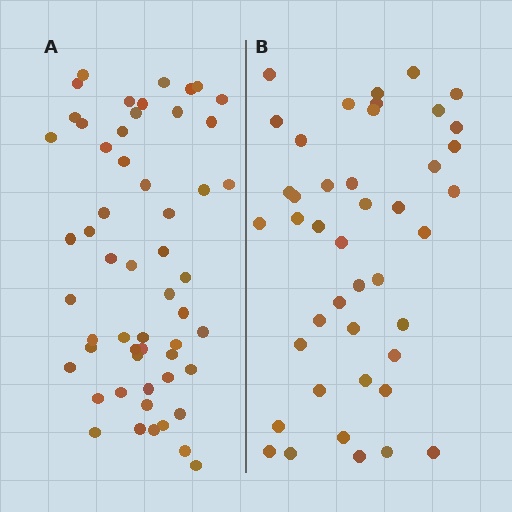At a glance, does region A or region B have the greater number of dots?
Region A (the left region) has more dots.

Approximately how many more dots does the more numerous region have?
Region A has roughly 12 or so more dots than region B.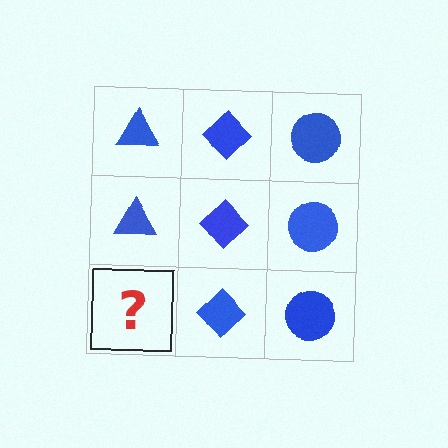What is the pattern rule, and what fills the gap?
The rule is that each column has a consistent shape. The gap should be filled with a blue triangle.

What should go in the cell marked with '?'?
The missing cell should contain a blue triangle.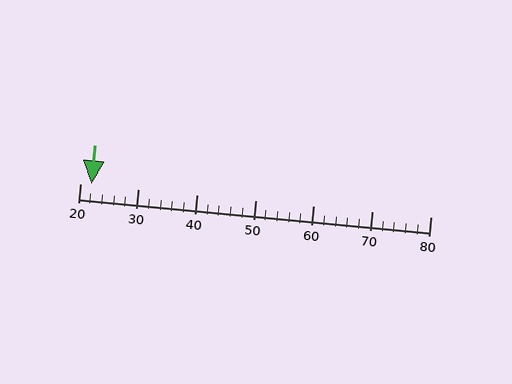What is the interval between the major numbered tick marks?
The major tick marks are spaced 10 units apart.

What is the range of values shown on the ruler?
The ruler shows values from 20 to 80.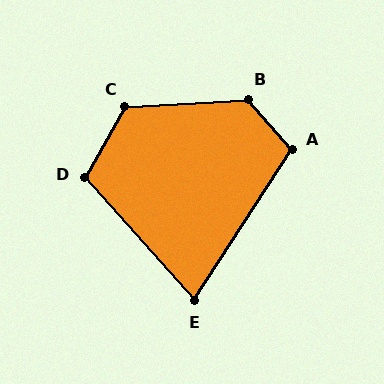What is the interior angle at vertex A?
Approximately 106 degrees (obtuse).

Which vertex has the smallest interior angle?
E, at approximately 75 degrees.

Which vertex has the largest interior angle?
B, at approximately 127 degrees.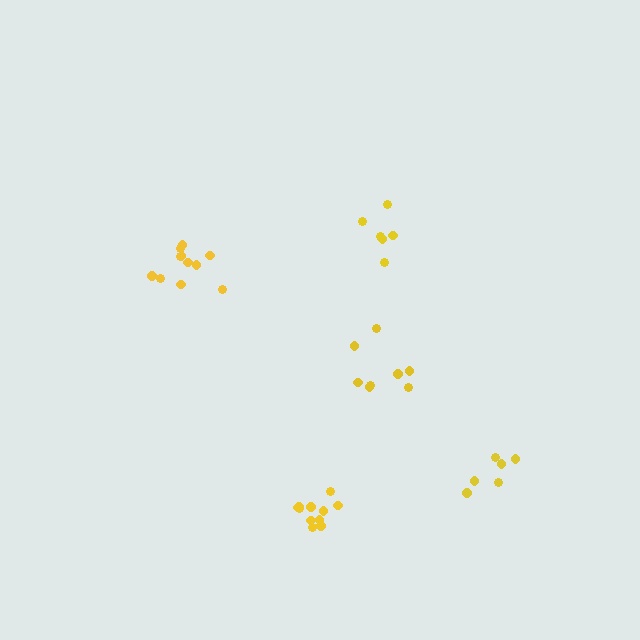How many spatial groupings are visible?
There are 5 spatial groupings.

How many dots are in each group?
Group 1: 11 dots, Group 2: 6 dots, Group 3: 6 dots, Group 4: 11 dots, Group 5: 8 dots (42 total).